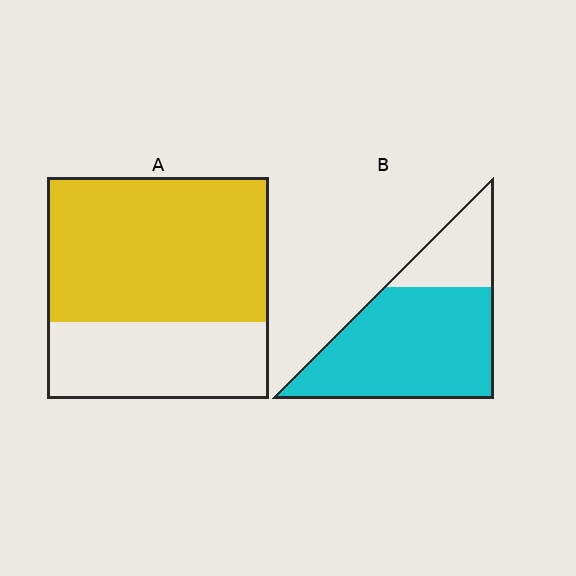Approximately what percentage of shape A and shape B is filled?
A is approximately 65% and B is approximately 75%.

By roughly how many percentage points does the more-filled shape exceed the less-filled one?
By roughly 10 percentage points (B over A).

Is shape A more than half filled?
Yes.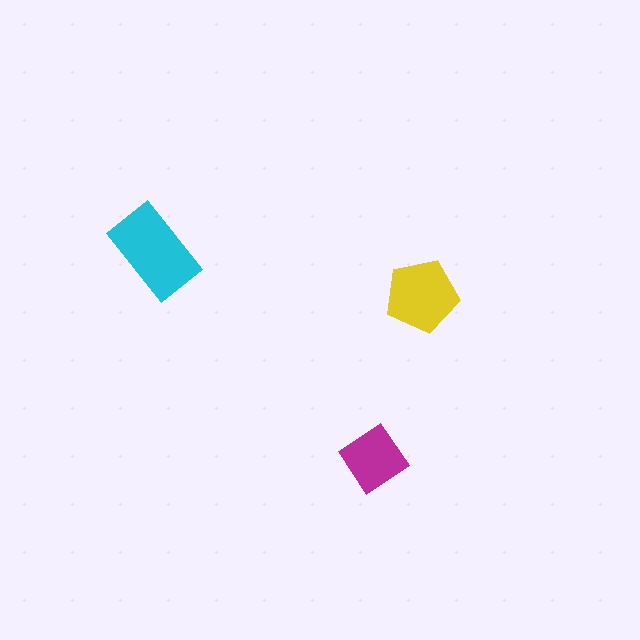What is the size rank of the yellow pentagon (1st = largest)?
2nd.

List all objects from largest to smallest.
The cyan rectangle, the yellow pentagon, the magenta diamond.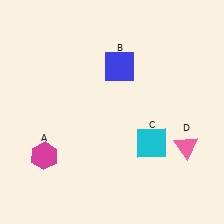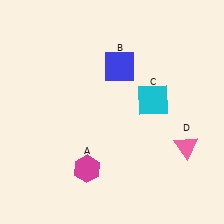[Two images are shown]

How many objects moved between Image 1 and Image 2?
2 objects moved between the two images.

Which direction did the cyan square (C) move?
The cyan square (C) moved up.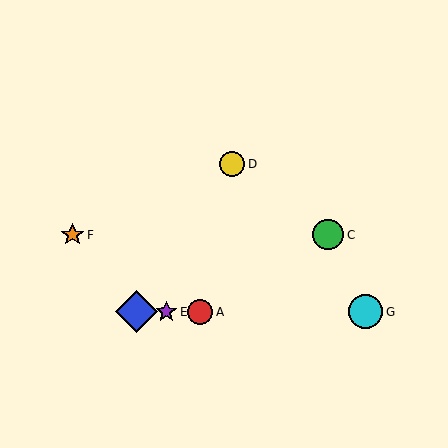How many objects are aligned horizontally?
4 objects (A, B, E, G) are aligned horizontally.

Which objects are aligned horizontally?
Objects A, B, E, G are aligned horizontally.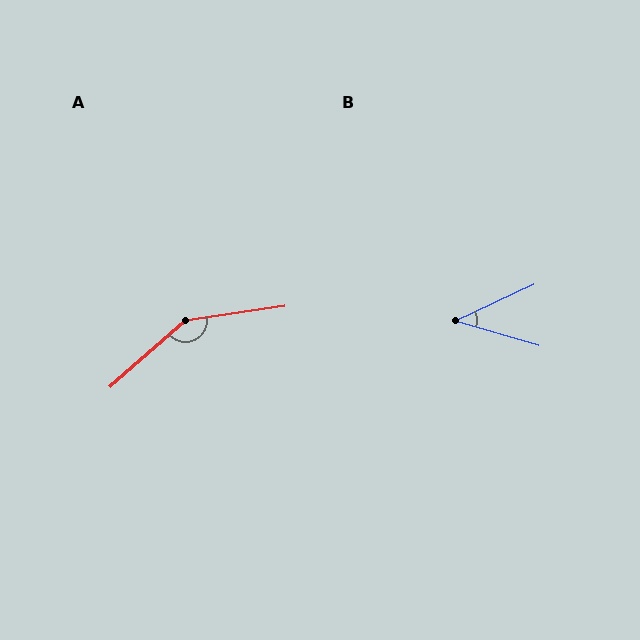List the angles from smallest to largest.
B (41°), A (147°).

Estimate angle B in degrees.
Approximately 41 degrees.